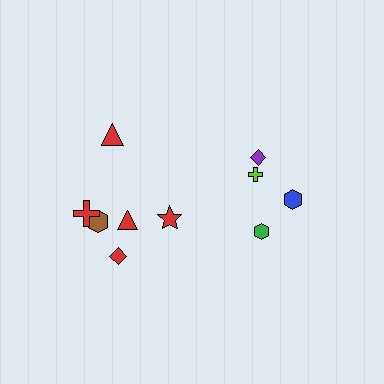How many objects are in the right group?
There are 4 objects.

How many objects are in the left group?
There are 6 objects.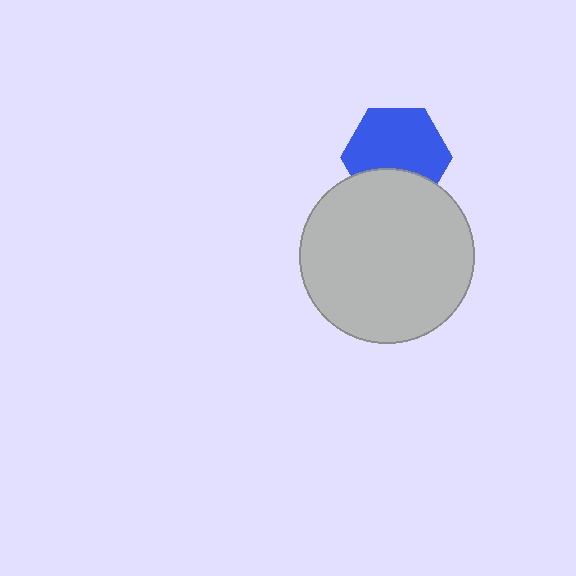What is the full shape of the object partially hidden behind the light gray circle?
The partially hidden object is a blue hexagon.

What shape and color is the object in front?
The object in front is a light gray circle.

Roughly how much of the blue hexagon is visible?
Most of it is visible (roughly 70%).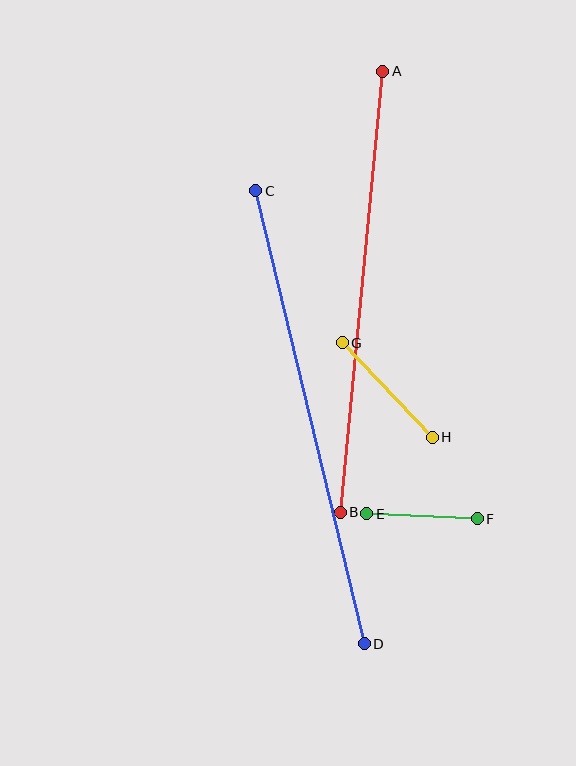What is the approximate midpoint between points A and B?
The midpoint is at approximately (361, 292) pixels.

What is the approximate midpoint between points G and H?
The midpoint is at approximately (387, 390) pixels.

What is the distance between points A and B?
The distance is approximately 443 pixels.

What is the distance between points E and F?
The distance is approximately 110 pixels.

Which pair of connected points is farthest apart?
Points C and D are farthest apart.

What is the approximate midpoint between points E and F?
The midpoint is at approximately (422, 516) pixels.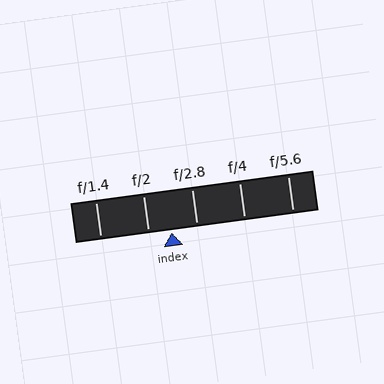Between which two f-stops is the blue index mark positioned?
The index mark is between f/2 and f/2.8.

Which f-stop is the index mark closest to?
The index mark is closest to f/2.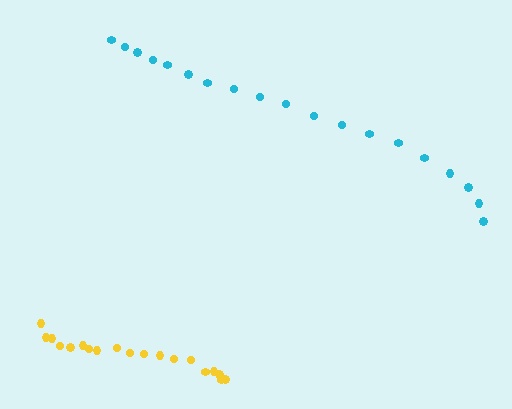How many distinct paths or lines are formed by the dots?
There are 2 distinct paths.